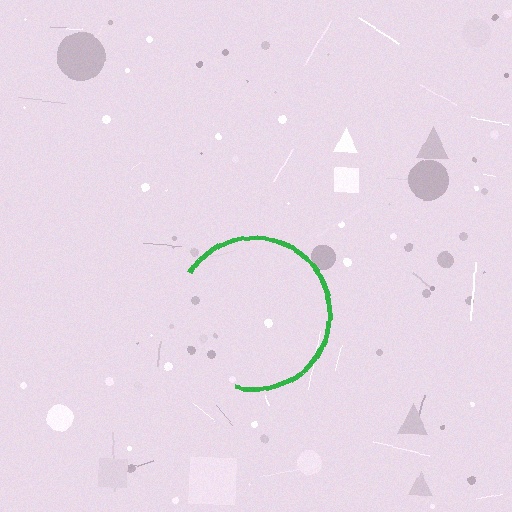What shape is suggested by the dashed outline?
The dashed outline suggests a circle.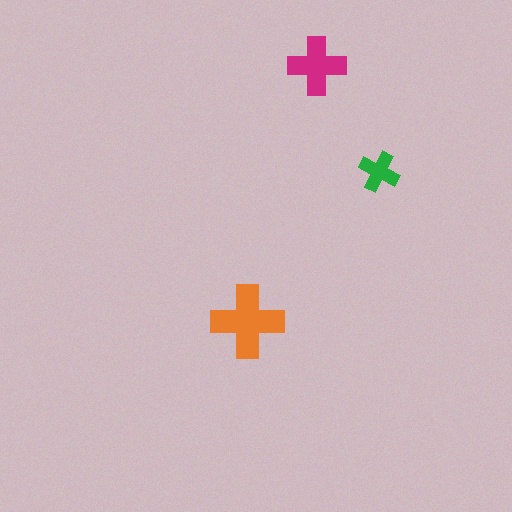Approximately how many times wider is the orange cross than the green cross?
About 2 times wider.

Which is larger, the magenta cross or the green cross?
The magenta one.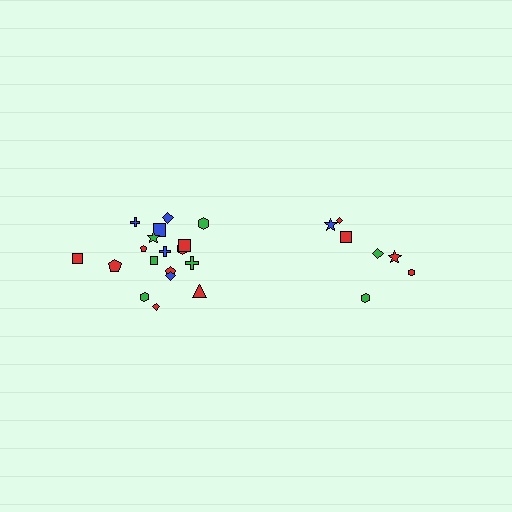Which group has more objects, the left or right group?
The left group.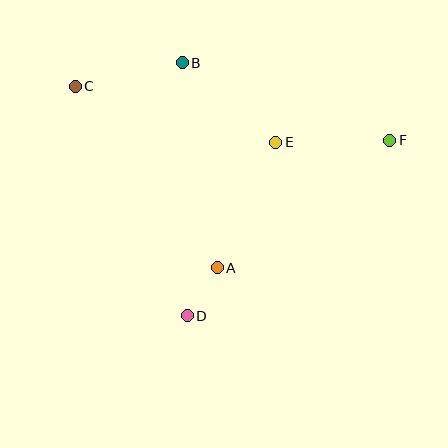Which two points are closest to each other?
Points A and D are closest to each other.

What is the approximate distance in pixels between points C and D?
The distance between C and D is approximately 256 pixels.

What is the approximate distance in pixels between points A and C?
The distance between A and C is approximately 231 pixels.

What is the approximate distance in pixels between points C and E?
The distance between C and E is approximately 208 pixels.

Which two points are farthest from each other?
Points C and F are farthest from each other.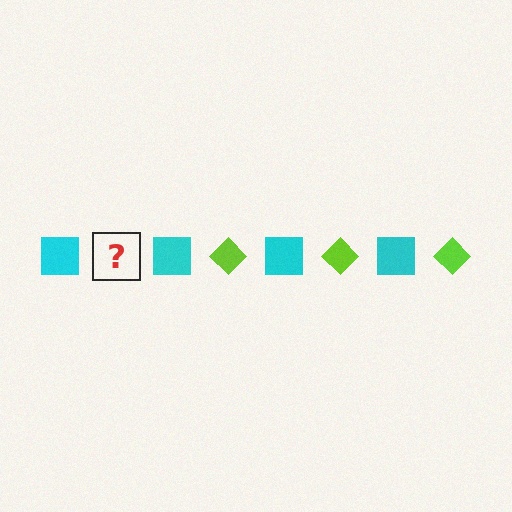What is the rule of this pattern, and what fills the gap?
The rule is that the pattern alternates between cyan square and lime diamond. The gap should be filled with a lime diamond.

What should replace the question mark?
The question mark should be replaced with a lime diamond.